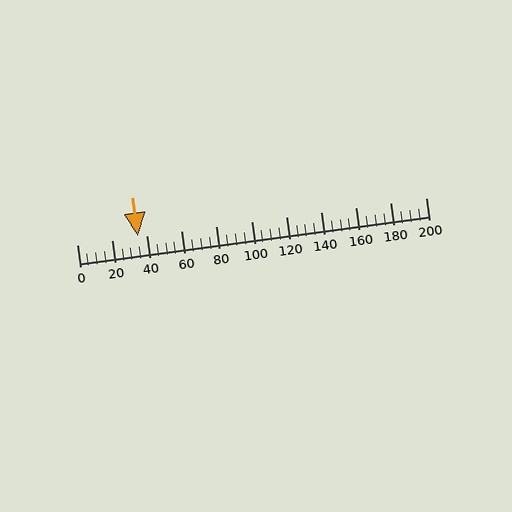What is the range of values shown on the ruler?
The ruler shows values from 0 to 200.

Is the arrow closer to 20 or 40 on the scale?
The arrow is closer to 40.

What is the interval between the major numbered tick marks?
The major tick marks are spaced 20 units apart.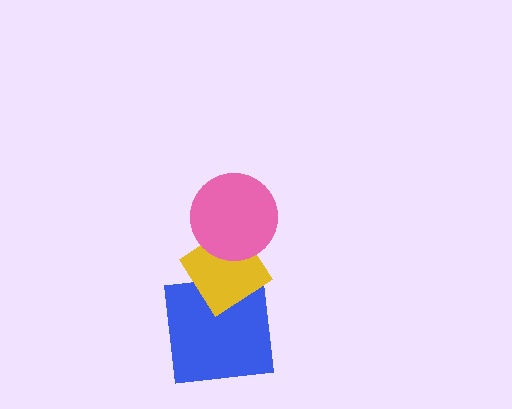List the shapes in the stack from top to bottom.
From top to bottom: the pink circle, the yellow diamond, the blue square.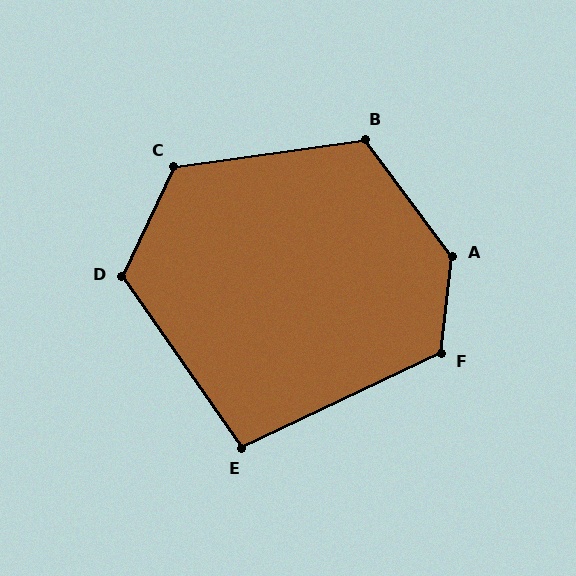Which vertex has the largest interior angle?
A, at approximately 137 degrees.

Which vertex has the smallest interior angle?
E, at approximately 100 degrees.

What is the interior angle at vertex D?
Approximately 120 degrees (obtuse).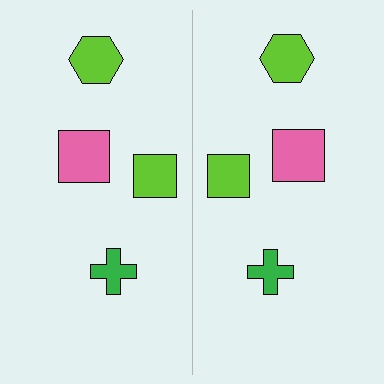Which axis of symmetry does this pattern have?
The pattern has a vertical axis of symmetry running through the center of the image.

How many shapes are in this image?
There are 8 shapes in this image.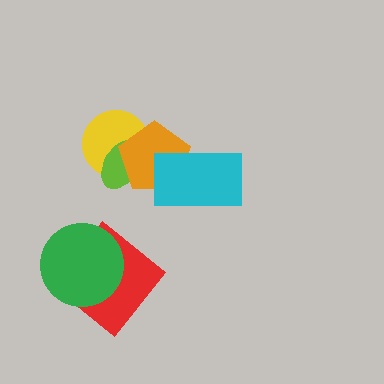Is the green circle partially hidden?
No, no other shape covers it.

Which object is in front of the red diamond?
The green circle is in front of the red diamond.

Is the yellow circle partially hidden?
Yes, it is partially covered by another shape.